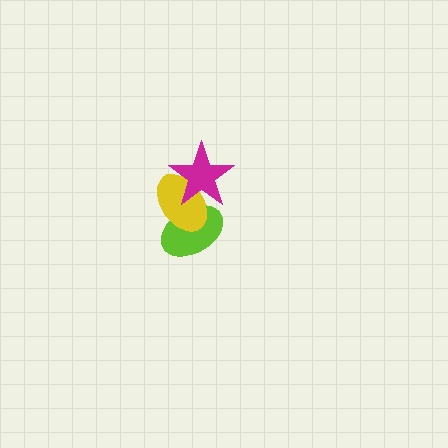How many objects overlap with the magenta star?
2 objects overlap with the magenta star.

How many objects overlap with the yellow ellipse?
2 objects overlap with the yellow ellipse.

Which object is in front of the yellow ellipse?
The magenta star is in front of the yellow ellipse.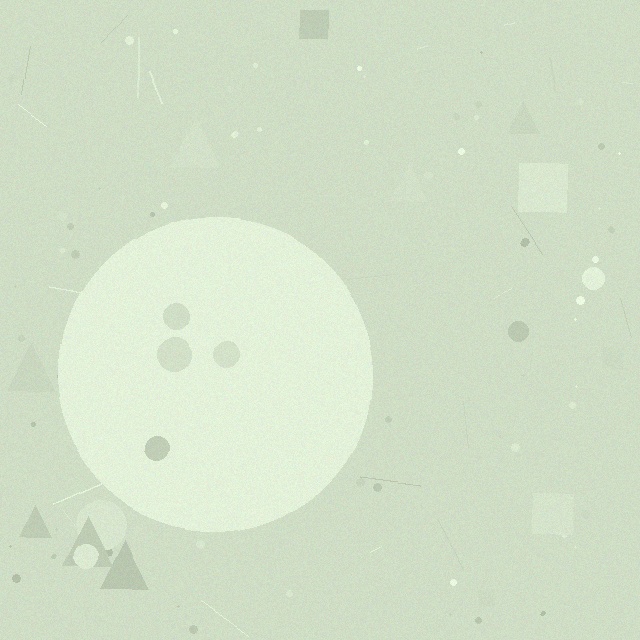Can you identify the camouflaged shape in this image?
The camouflaged shape is a circle.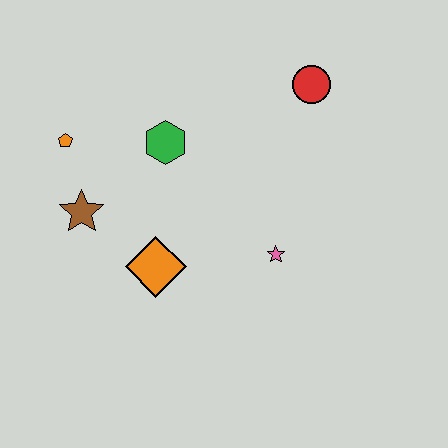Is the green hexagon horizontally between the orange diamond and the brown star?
No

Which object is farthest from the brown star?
The red circle is farthest from the brown star.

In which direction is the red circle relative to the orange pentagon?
The red circle is to the right of the orange pentagon.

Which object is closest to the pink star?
The orange diamond is closest to the pink star.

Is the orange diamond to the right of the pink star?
No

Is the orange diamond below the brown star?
Yes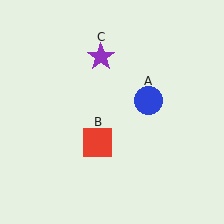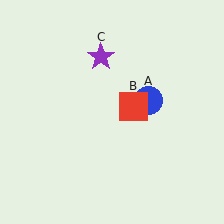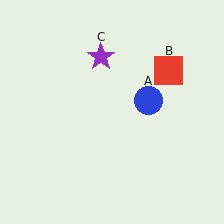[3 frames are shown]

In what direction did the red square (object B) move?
The red square (object B) moved up and to the right.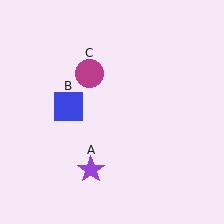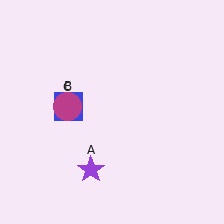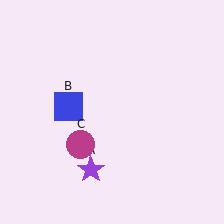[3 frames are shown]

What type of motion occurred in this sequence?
The magenta circle (object C) rotated counterclockwise around the center of the scene.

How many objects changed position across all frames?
1 object changed position: magenta circle (object C).